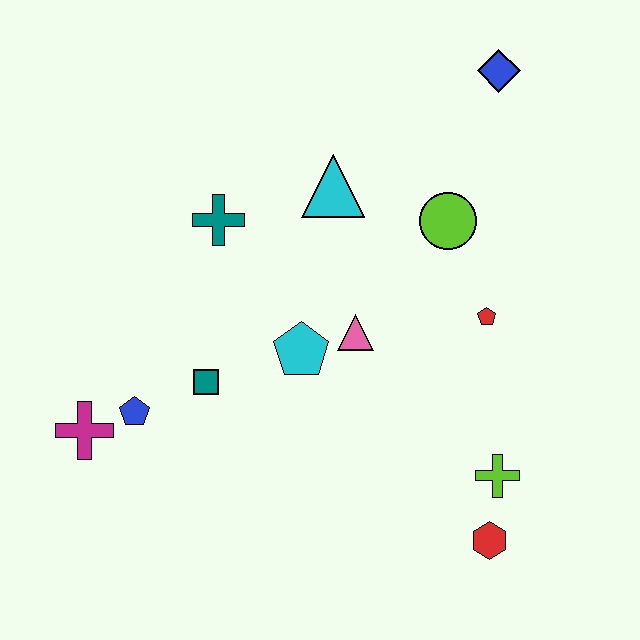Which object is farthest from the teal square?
The blue diamond is farthest from the teal square.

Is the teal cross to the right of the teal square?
Yes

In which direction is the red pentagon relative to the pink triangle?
The red pentagon is to the right of the pink triangle.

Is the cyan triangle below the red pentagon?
No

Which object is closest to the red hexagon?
The lime cross is closest to the red hexagon.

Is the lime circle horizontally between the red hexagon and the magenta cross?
Yes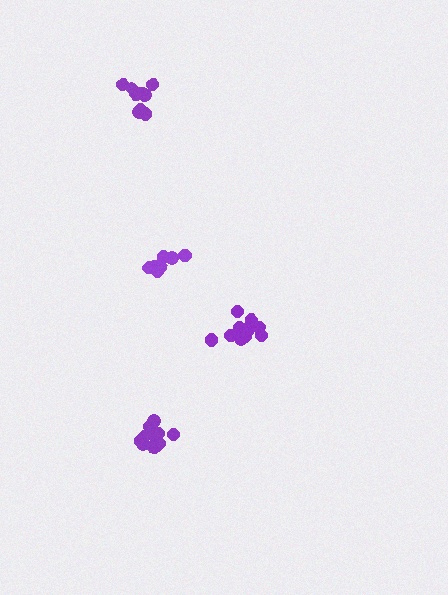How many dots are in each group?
Group 1: 11 dots, Group 2: 10 dots, Group 3: 14 dots, Group 4: 8 dots (43 total).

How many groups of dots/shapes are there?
There are 4 groups.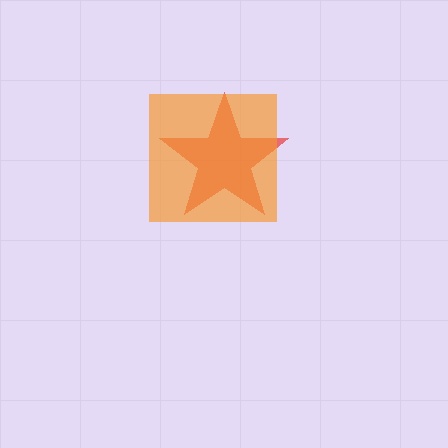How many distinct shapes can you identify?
There are 2 distinct shapes: a red star, an orange square.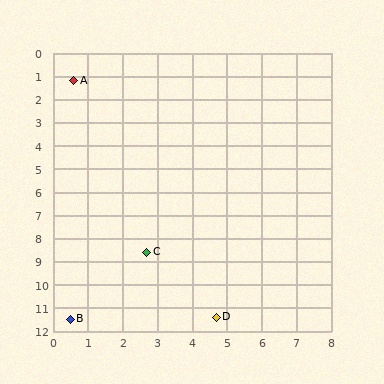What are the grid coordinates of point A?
Point A is at approximately (0.6, 1.2).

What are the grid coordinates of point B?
Point B is at approximately (0.5, 11.5).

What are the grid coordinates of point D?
Point D is at approximately (4.7, 11.4).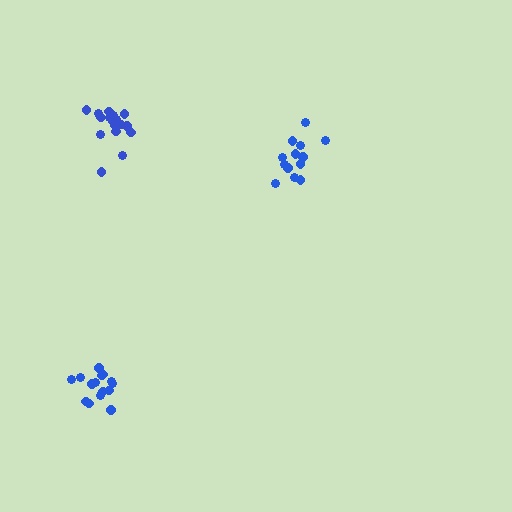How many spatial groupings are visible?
There are 3 spatial groupings.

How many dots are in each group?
Group 1: 13 dots, Group 2: 18 dots, Group 3: 16 dots (47 total).